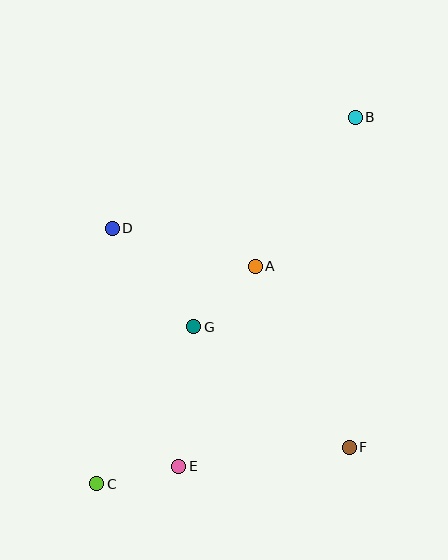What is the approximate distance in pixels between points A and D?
The distance between A and D is approximately 148 pixels.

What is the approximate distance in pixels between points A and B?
The distance between A and B is approximately 179 pixels.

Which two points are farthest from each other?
Points B and C are farthest from each other.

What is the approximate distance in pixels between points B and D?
The distance between B and D is approximately 267 pixels.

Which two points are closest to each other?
Points C and E are closest to each other.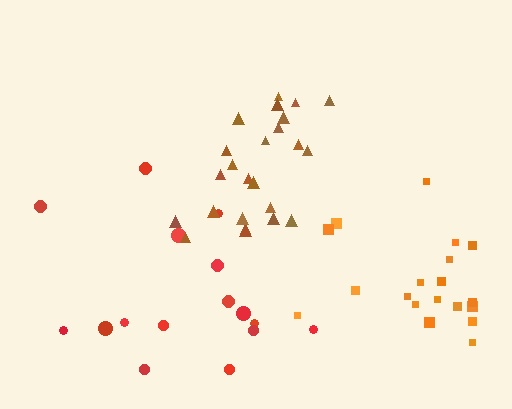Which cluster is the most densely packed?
Brown.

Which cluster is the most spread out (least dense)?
Red.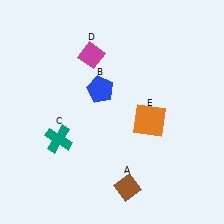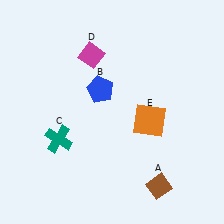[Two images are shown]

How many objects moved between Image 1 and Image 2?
1 object moved between the two images.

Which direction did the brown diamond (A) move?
The brown diamond (A) moved right.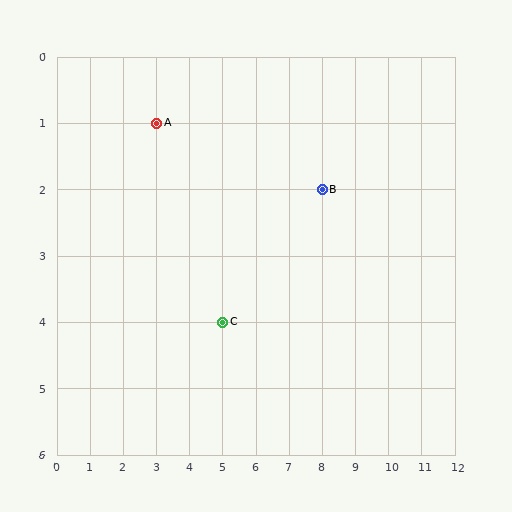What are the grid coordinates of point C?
Point C is at grid coordinates (5, 4).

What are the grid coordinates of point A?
Point A is at grid coordinates (3, 1).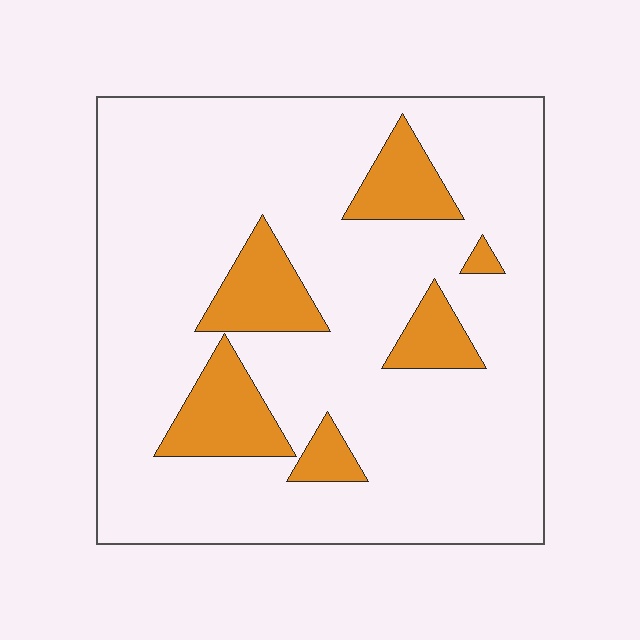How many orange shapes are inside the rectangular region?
6.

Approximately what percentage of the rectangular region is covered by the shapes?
Approximately 15%.